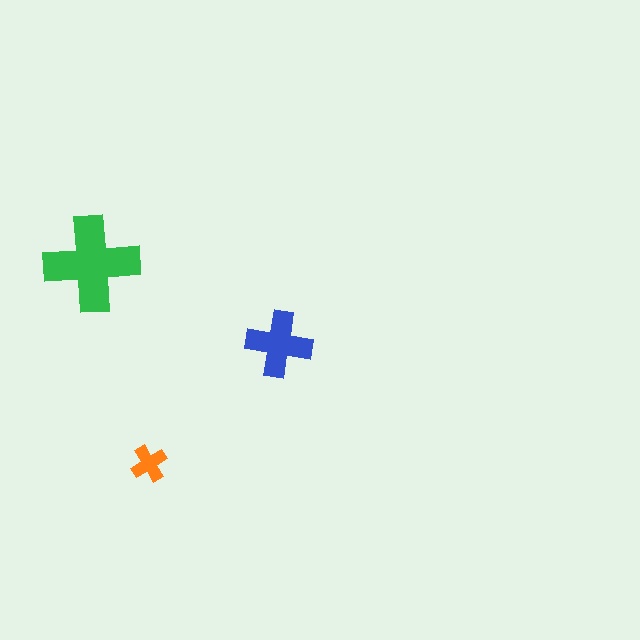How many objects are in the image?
There are 3 objects in the image.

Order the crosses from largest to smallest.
the green one, the blue one, the orange one.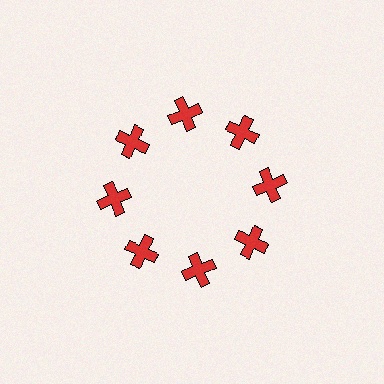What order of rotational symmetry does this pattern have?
This pattern has 8-fold rotational symmetry.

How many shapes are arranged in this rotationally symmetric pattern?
There are 8 shapes, arranged in 8 groups of 1.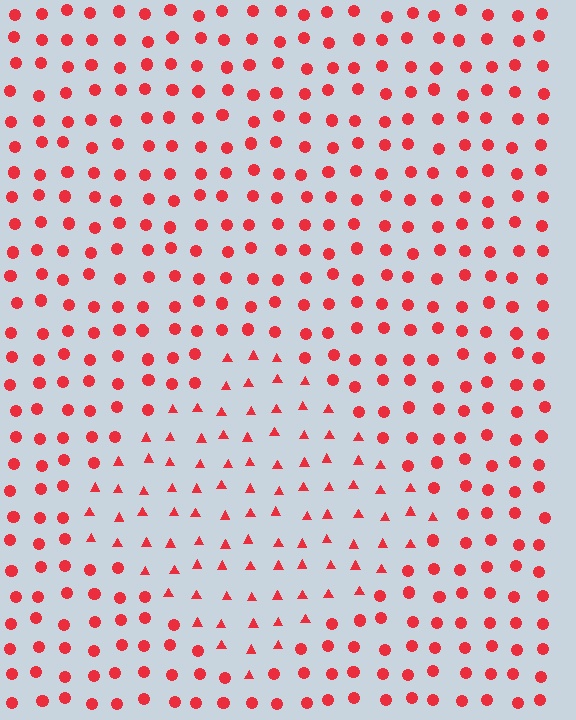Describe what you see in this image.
The image is filled with small red elements arranged in a uniform grid. A diamond-shaped region contains triangles, while the surrounding area contains circles. The boundary is defined purely by the change in element shape.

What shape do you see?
I see a diamond.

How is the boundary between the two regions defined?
The boundary is defined by a change in element shape: triangles inside vs. circles outside. All elements share the same color and spacing.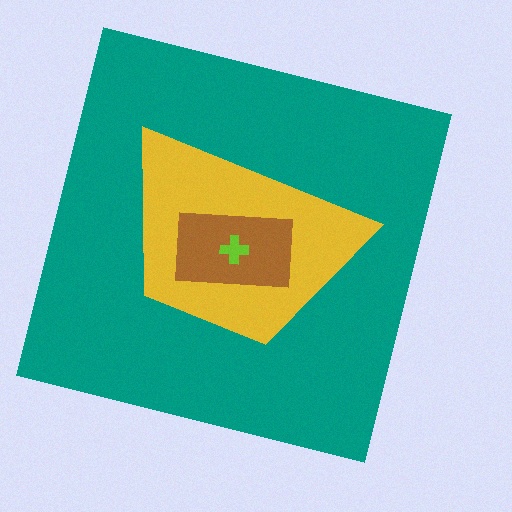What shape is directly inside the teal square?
The yellow trapezoid.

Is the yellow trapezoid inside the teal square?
Yes.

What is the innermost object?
The lime cross.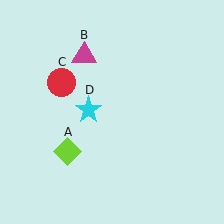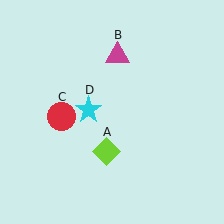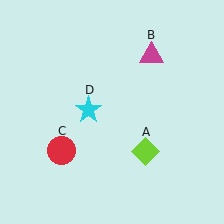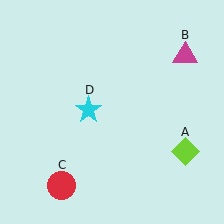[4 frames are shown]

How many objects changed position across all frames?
3 objects changed position: lime diamond (object A), magenta triangle (object B), red circle (object C).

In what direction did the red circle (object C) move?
The red circle (object C) moved down.